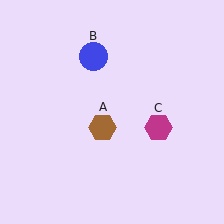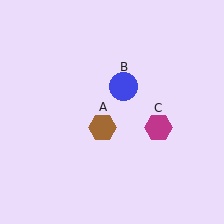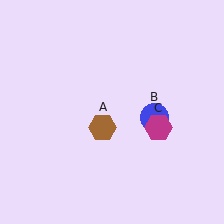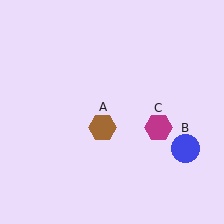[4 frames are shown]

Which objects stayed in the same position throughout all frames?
Brown hexagon (object A) and magenta hexagon (object C) remained stationary.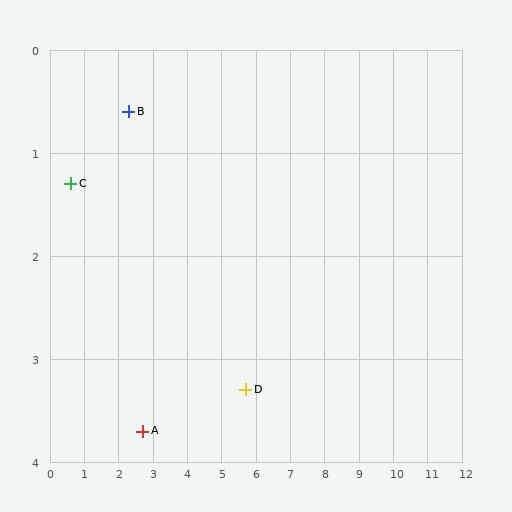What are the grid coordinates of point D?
Point D is at approximately (5.7, 3.3).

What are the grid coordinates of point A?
Point A is at approximately (2.7, 3.7).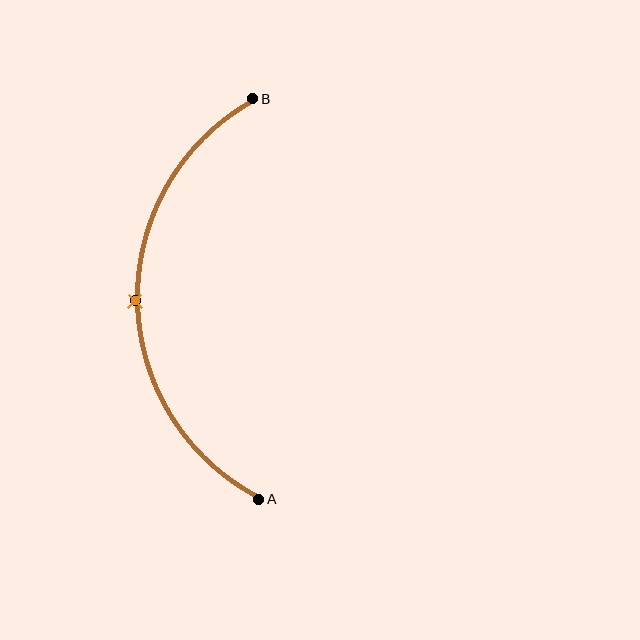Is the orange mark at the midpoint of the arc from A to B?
Yes. The orange mark lies on the arc at equal arc-length from both A and B — it is the arc midpoint.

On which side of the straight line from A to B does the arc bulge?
The arc bulges to the left of the straight line connecting A and B.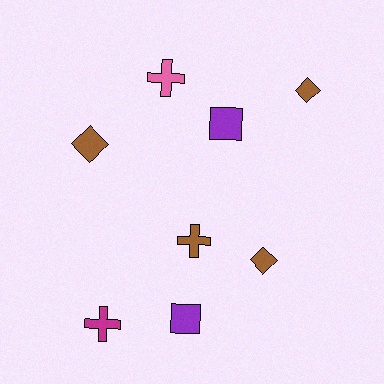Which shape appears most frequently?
Cross, with 3 objects.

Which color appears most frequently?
Brown, with 4 objects.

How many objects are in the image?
There are 8 objects.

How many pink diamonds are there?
There are no pink diamonds.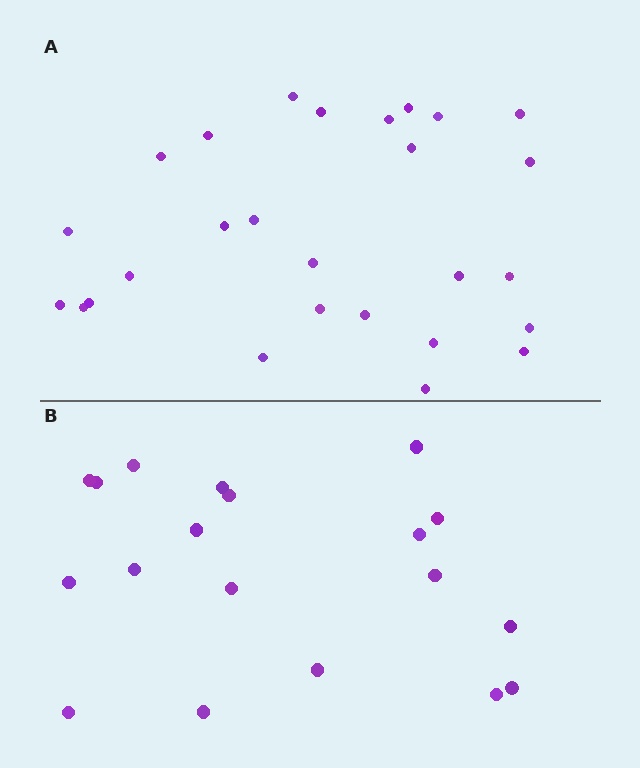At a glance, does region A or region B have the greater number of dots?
Region A (the top region) has more dots.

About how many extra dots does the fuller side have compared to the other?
Region A has roughly 8 or so more dots than region B.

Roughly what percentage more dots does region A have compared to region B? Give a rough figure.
About 40% more.